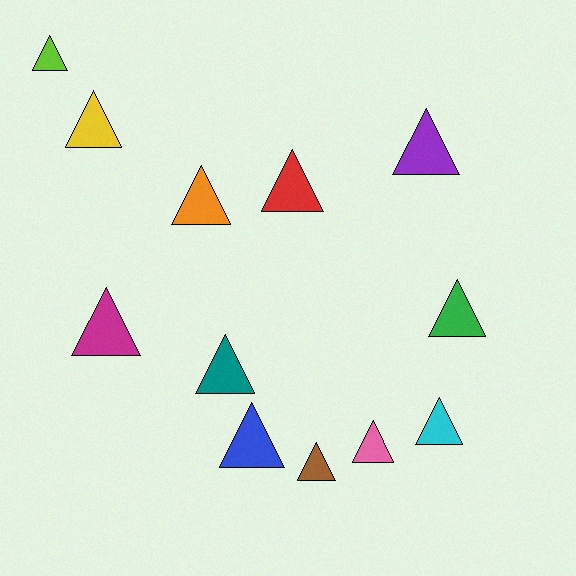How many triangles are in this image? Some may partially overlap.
There are 12 triangles.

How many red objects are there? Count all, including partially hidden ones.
There is 1 red object.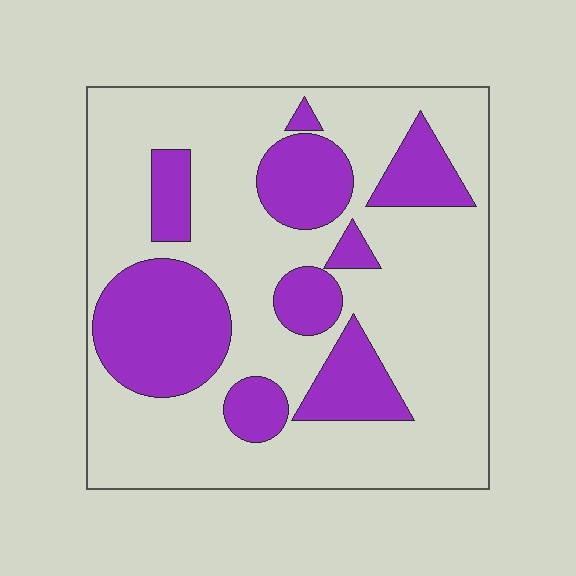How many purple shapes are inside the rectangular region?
9.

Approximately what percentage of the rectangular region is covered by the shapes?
Approximately 30%.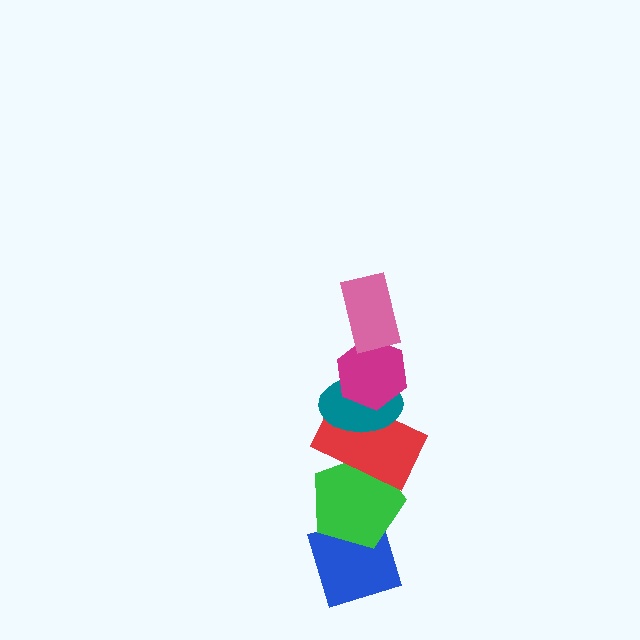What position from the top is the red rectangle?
The red rectangle is 4th from the top.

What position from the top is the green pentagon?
The green pentagon is 5th from the top.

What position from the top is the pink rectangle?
The pink rectangle is 1st from the top.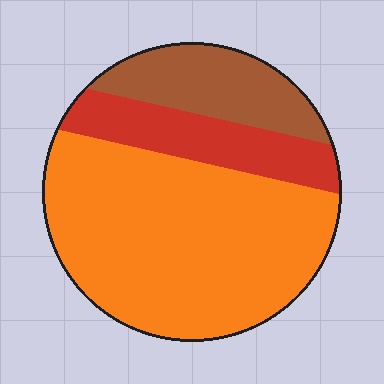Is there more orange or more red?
Orange.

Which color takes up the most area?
Orange, at roughly 65%.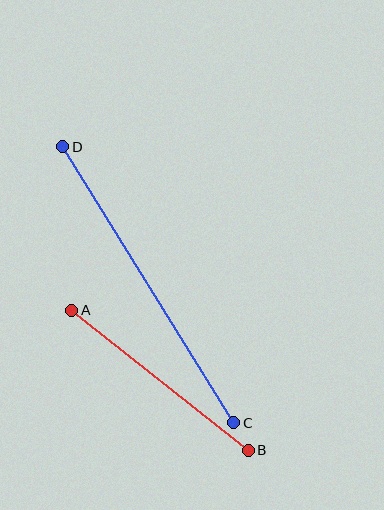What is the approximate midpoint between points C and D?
The midpoint is at approximately (148, 285) pixels.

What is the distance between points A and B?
The distance is approximately 225 pixels.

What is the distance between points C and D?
The distance is approximately 325 pixels.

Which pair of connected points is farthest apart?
Points C and D are farthest apart.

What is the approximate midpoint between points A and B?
The midpoint is at approximately (160, 380) pixels.